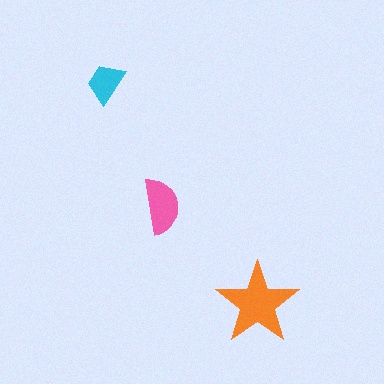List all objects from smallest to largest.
The cyan trapezoid, the pink semicircle, the orange star.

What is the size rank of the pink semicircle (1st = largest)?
2nd.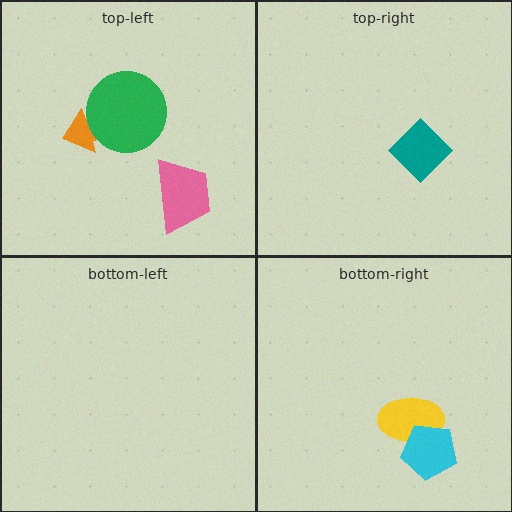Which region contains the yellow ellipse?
The bottom-right region.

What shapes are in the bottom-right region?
The yellow ellipse, the cyan pentagon.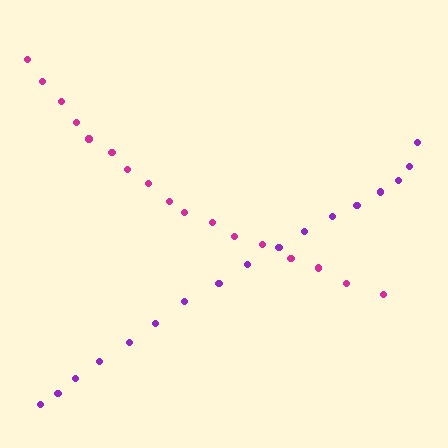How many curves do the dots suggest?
There are 2 distinct paths.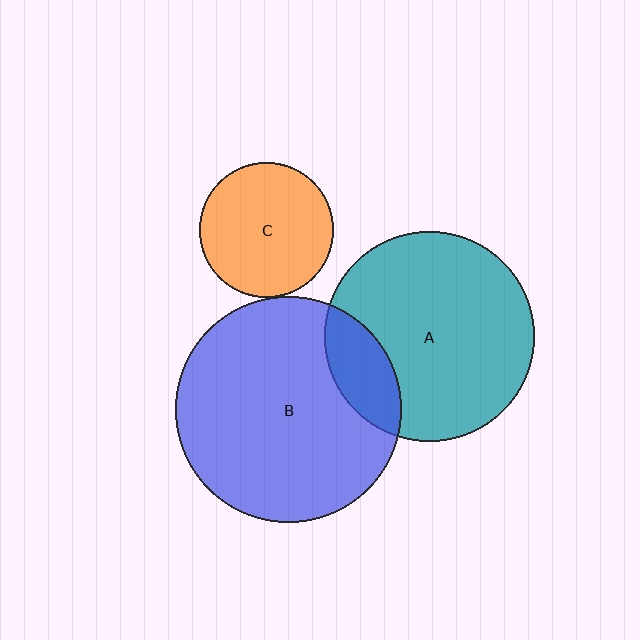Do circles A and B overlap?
Yes.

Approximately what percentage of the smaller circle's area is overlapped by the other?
Approximately 15%.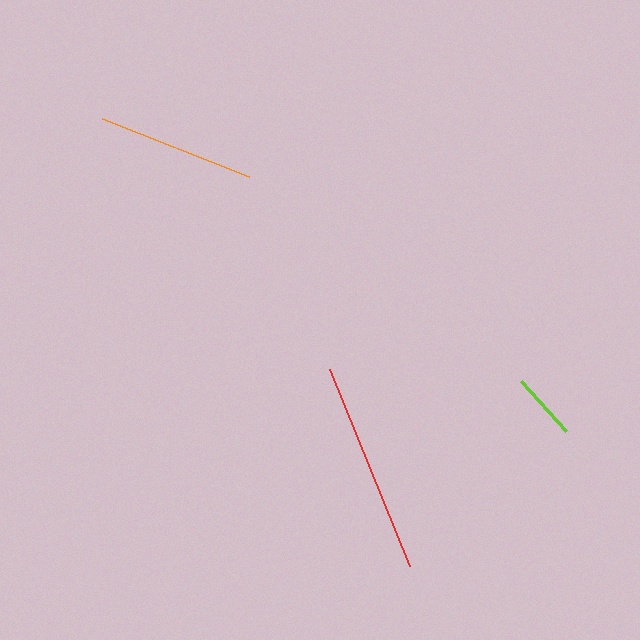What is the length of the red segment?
The red segment is approximately 212 pixels long.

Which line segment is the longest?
The red line is the longest at approximately 212 pixels.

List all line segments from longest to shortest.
From longest to shortest: red, orange, lime.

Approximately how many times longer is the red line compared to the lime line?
The red line is approximately 3.2 times the length of the lime line.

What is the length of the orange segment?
The orange segment is approximately 158 pixels long.